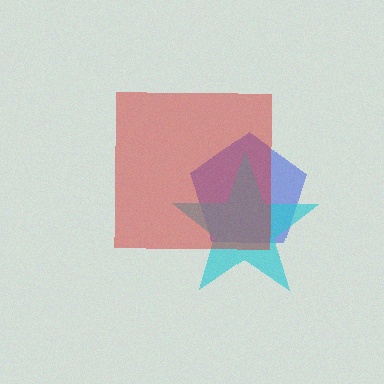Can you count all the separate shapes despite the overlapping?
Yes, there are 3 separate shapes.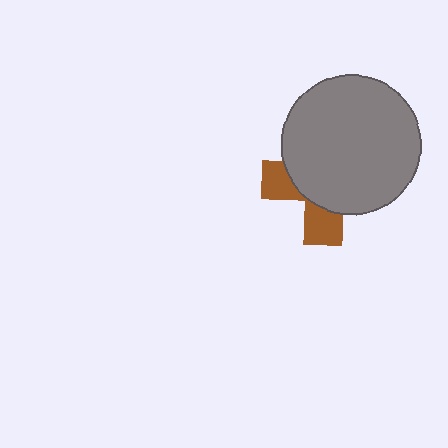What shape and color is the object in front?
The object in front is a gray circle.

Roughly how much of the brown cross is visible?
A small part of it is visible (roughly 31%).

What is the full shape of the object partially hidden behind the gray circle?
The partially hidden object is a brown cross.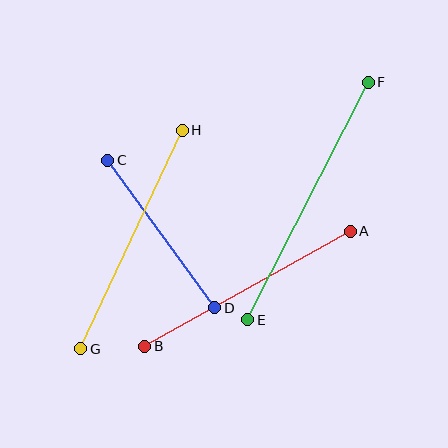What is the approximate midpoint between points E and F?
The midpoint is at approximately (308, 201) pixels.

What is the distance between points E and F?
The distance is approximately 266 pixels.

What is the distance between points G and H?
The distance is approximately 241 pixels.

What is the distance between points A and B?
The distance is approximately 236 pixels.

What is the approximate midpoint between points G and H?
The midpoint is at approximately (131, 240) pixels.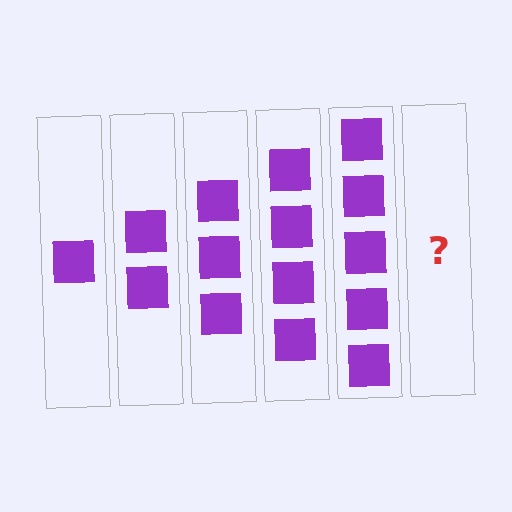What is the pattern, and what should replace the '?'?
The pattern is that each step adds one more square. The '?' should be 6 squares.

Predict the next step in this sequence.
The next step is 6 squares.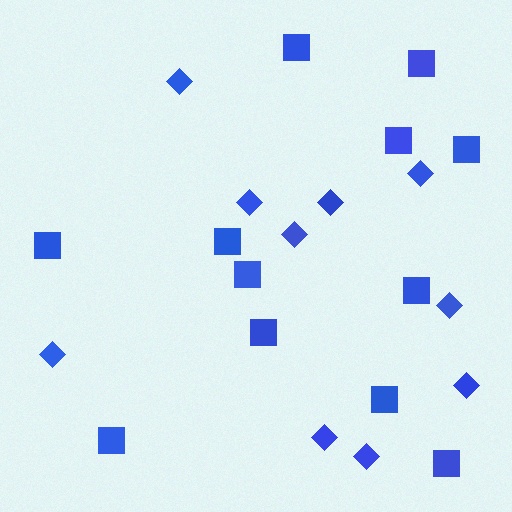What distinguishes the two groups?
There are 2 groups: one group of diamonds (10) and one group of squares (12).